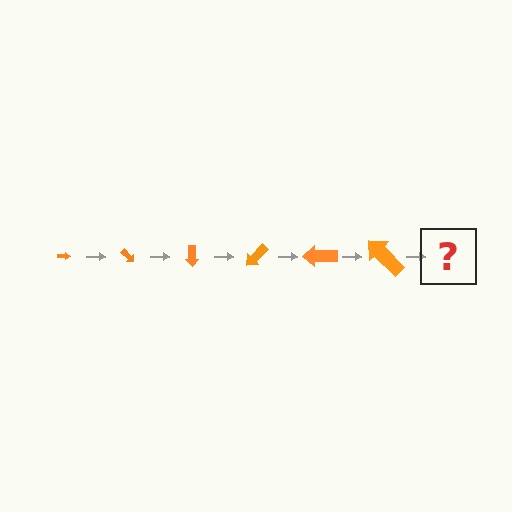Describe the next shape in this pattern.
It should be an arrow, larger than the previous one and rotated 270 degrees from the start.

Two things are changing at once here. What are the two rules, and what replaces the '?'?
The two rules are that the arrow grows larger each step and it rotates 45 degrees each step. The '?' should be an arrow, larger than the previous one and rotated 270 degrees from the start.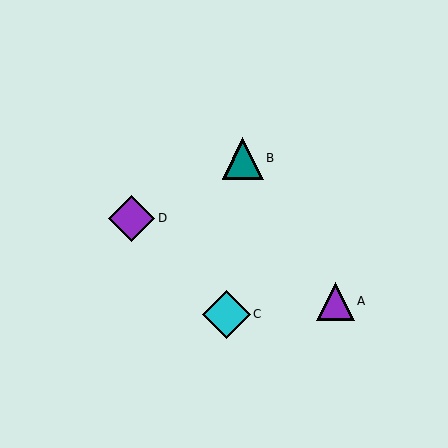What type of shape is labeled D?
Shape D is a purple diamond.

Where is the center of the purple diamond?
The center of the purple diamond is at (132, 218).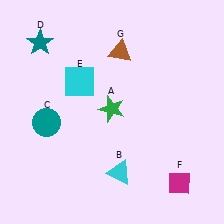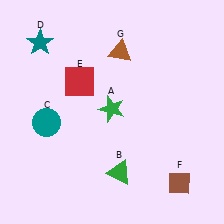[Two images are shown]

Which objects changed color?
B changed from cyan to green. E changed from cyan to red. F changed from magenta to brown.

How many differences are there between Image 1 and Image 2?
There are 3 differences between the two images.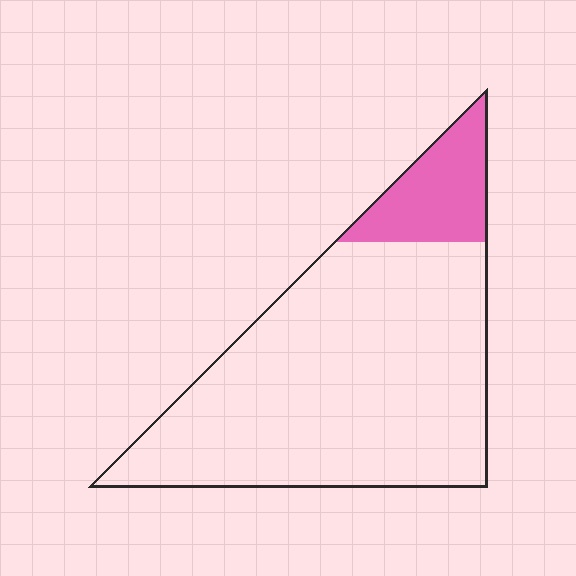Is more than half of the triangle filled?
No.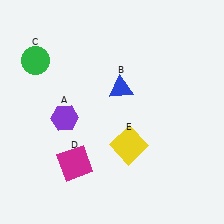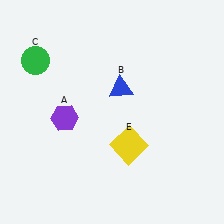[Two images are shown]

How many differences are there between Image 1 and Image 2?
There is 1 difference between the two images.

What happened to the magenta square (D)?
The magenta square (D) was removed in Image 2. It was in the bottom-left area of Image 1.